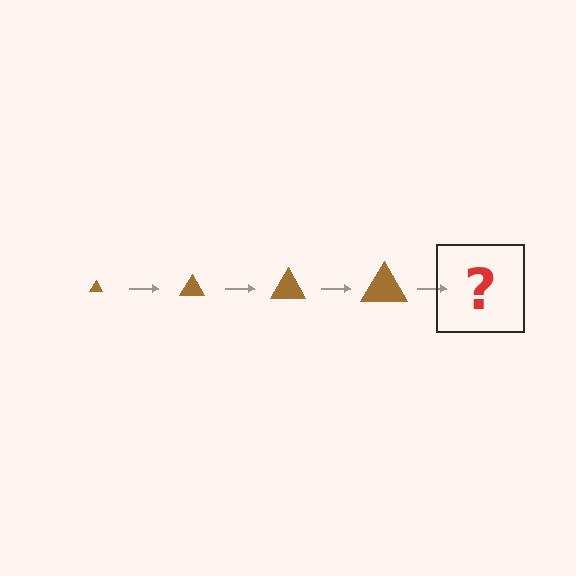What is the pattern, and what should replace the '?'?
The pattern is that the triangle gets progressively larger each step. The '?' should be a brown triangle, larger than the previous one.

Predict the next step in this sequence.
The next step is a brown triangle, larger than the previous one.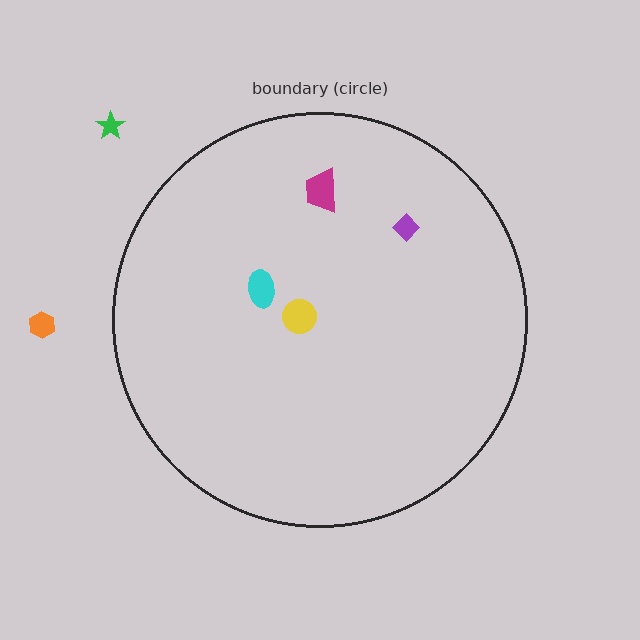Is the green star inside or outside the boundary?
Outside.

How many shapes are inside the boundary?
4 inside, 2 outside.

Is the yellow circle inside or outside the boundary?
Inside.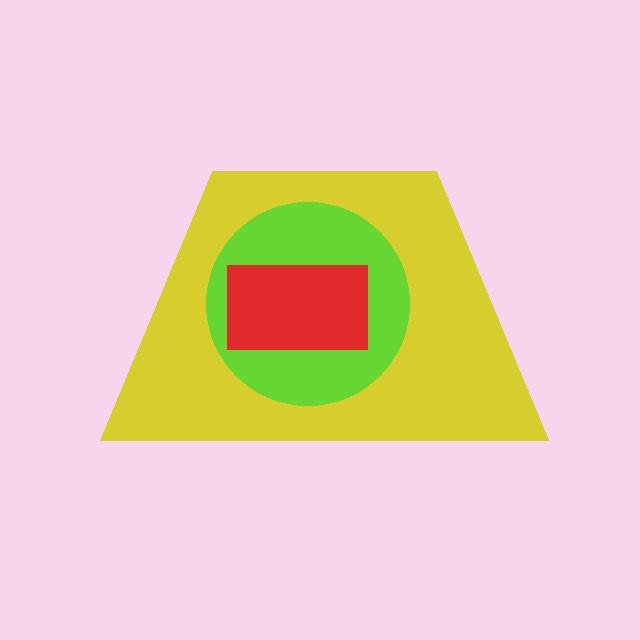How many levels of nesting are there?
3.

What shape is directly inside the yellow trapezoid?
The lime circle.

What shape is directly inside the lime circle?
The red rectangle.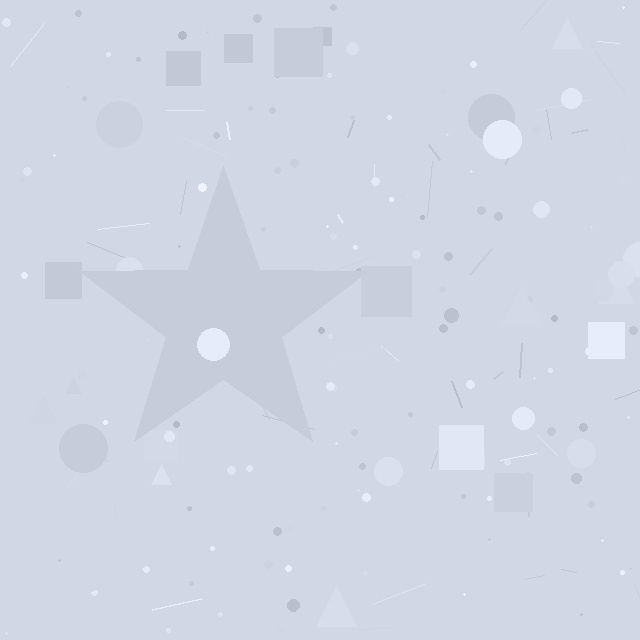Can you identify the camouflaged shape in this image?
The camouflaged shape is a star.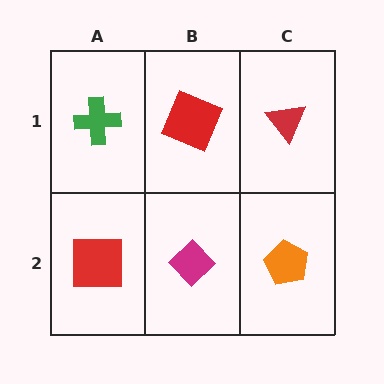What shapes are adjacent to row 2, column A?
A green cross (row 1, column A), a magenta diamond (row 2, column B).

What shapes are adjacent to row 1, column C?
An orange pentagon (row 2, column C), a red square (row 1, column B).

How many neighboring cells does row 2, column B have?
3.